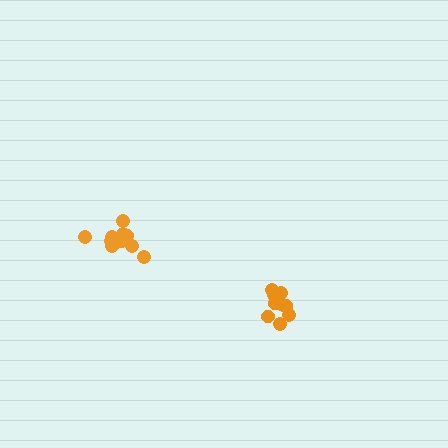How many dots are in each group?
Group 1: 10 dots, Group 2: 11 dots (21 total).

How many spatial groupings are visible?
There are 2 spatial groupings.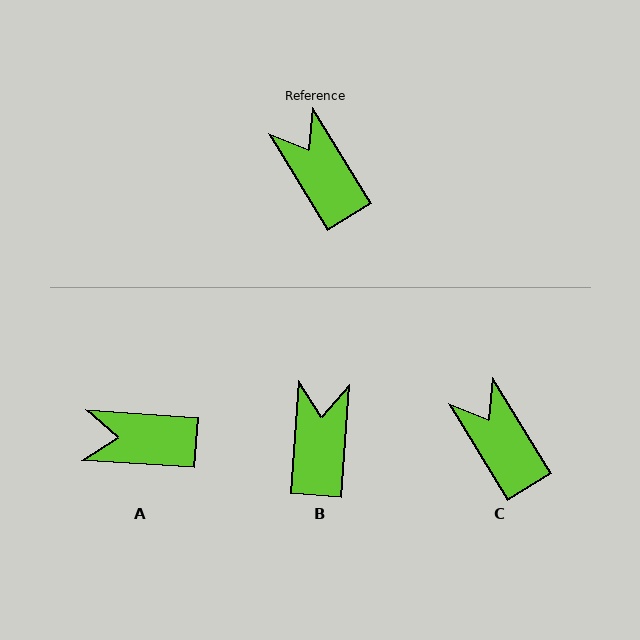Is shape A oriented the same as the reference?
No, it is off by about 55 degrees.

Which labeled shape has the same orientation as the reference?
C.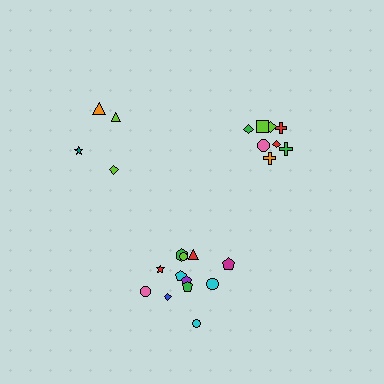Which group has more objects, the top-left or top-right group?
The top-right group.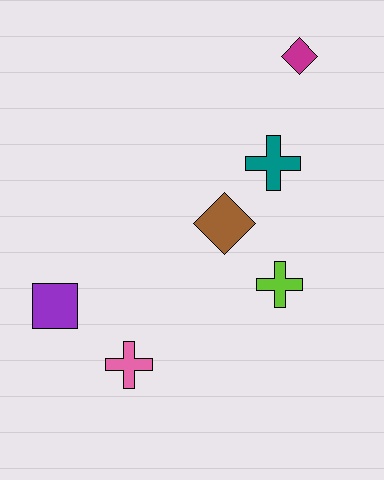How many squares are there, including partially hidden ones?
There is 1 square.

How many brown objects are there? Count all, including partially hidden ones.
There is 1 brown object.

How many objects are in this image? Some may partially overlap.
There are 6 objects.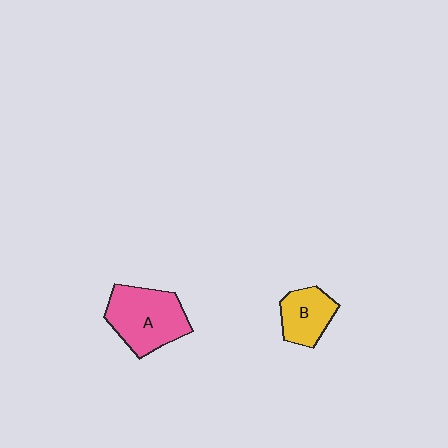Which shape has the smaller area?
Shape B (yellow).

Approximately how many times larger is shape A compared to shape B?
Approximately 1.7 times.